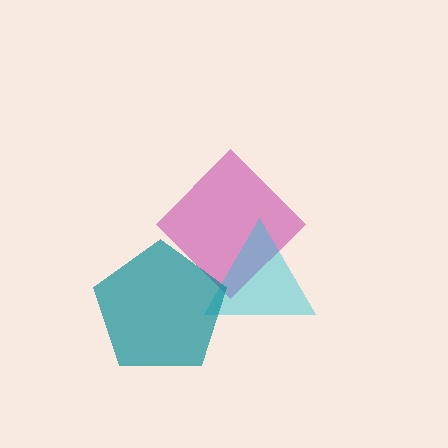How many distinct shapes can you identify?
There are 3 distinct shapes: a magenta diamond, a cyan triangle, a teal pentagon.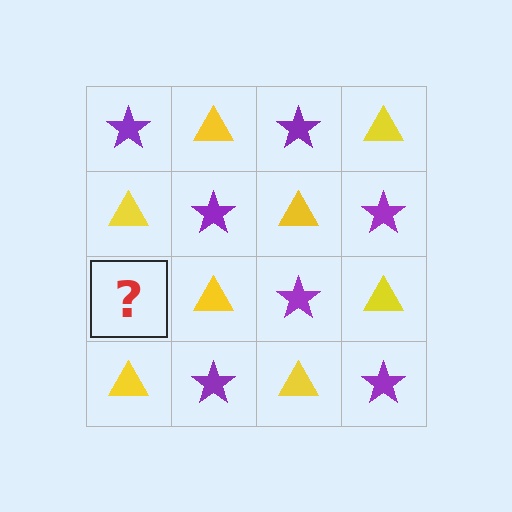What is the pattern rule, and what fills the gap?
The rule is that it alternates purple star and yellow triangle in a checkerboard pattern. The gap should be filled with a purple star.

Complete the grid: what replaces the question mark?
The question mark should be replaced with a purple star.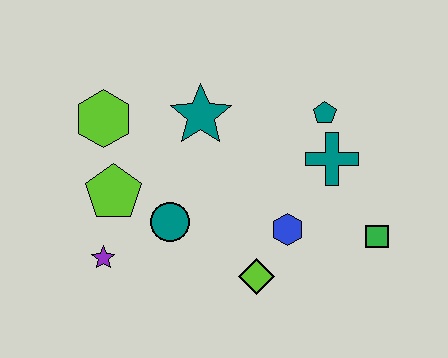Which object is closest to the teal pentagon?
The teal cross is closest to the teal pentagon.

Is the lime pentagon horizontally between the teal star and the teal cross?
No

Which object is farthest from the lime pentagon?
The green square is farthest from the lime pentagon.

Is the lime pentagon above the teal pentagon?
No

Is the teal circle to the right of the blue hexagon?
No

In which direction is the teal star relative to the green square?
The teal star is to the left of the green square.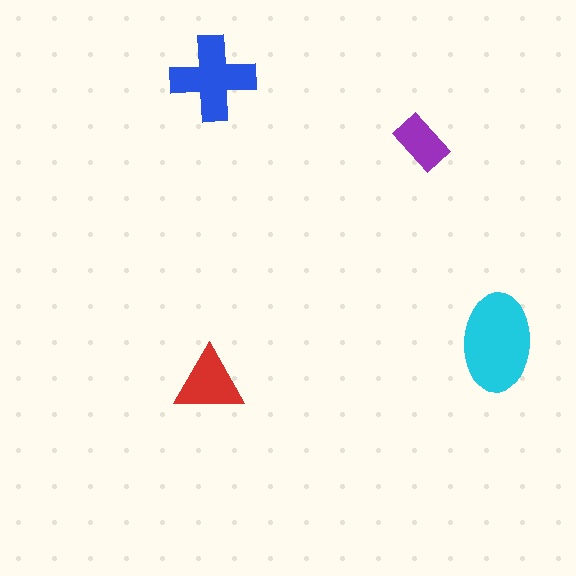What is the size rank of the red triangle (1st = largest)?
3rd.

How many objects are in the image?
There are 4 objects in the image.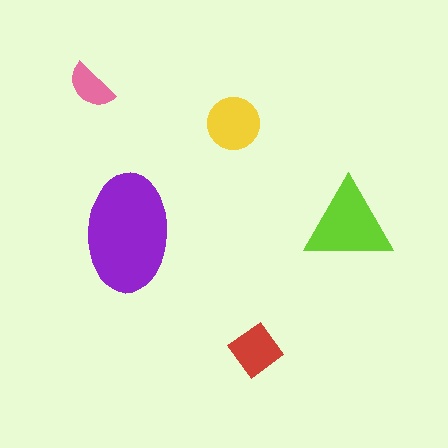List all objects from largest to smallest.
The purple ellipse, the lime triangle, the yellow circle, the red diamond, the pink semicircle.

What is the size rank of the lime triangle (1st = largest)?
2nd.